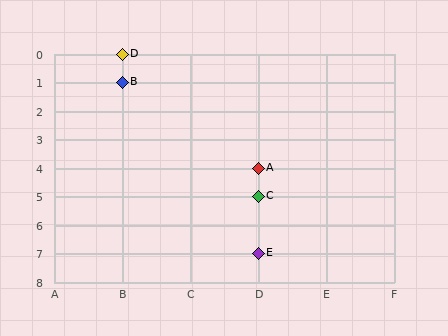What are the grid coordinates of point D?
Point D is at grid coordinates (B, 0).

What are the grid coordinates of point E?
Point E is at grid coordinates (D, 7).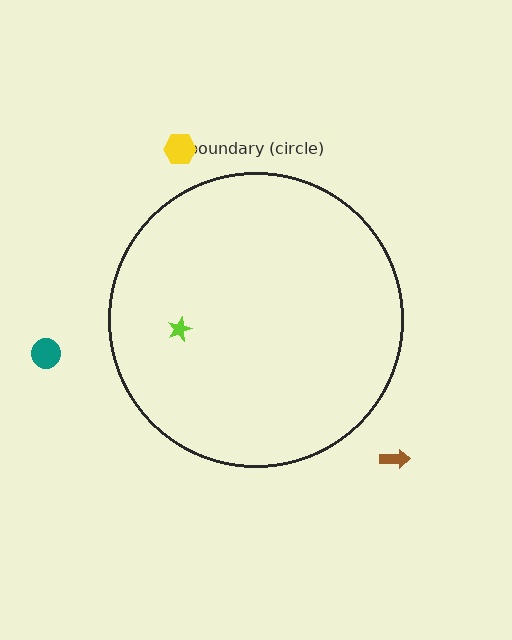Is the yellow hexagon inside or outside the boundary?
Outside.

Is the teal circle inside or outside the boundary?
Outside.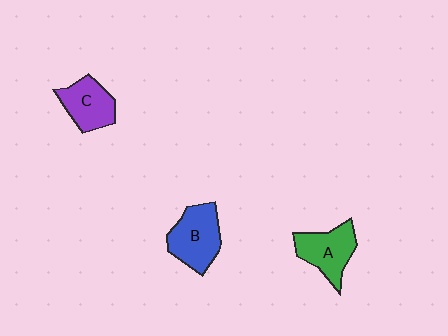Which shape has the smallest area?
Shape C (purple).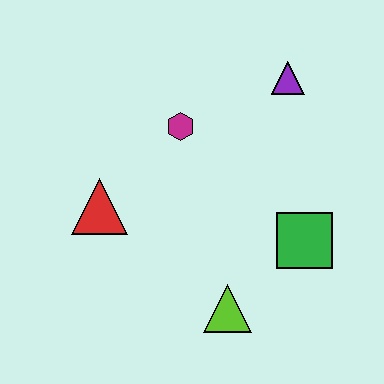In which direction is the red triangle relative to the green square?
The red triangle is to the left of the green square.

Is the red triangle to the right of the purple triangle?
No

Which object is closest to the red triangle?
The magenta hexagon is closest to the red triangle.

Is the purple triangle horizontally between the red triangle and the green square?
Yes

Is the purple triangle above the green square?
Yes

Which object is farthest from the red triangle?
The purple triangle is farthest from the red triangle.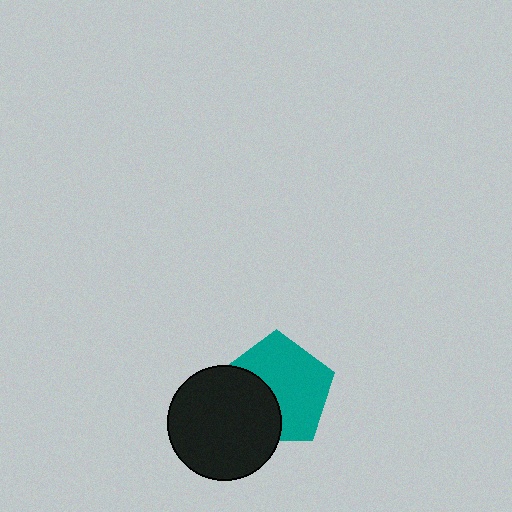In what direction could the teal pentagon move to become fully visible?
The teal pentagon could move toward the upper-right. That would shift it out from behind the black circle entirely.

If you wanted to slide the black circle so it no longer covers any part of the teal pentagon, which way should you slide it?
Slide it toward the lower-left — that is the most direct way to separate the two shapes.